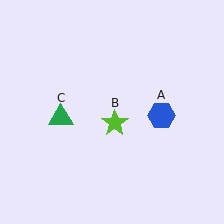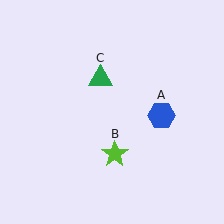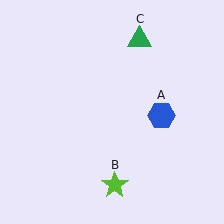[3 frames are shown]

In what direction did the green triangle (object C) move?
The green triangle (object C) moved up and to the right.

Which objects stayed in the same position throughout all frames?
Blue hexagon (object A) remained stationary.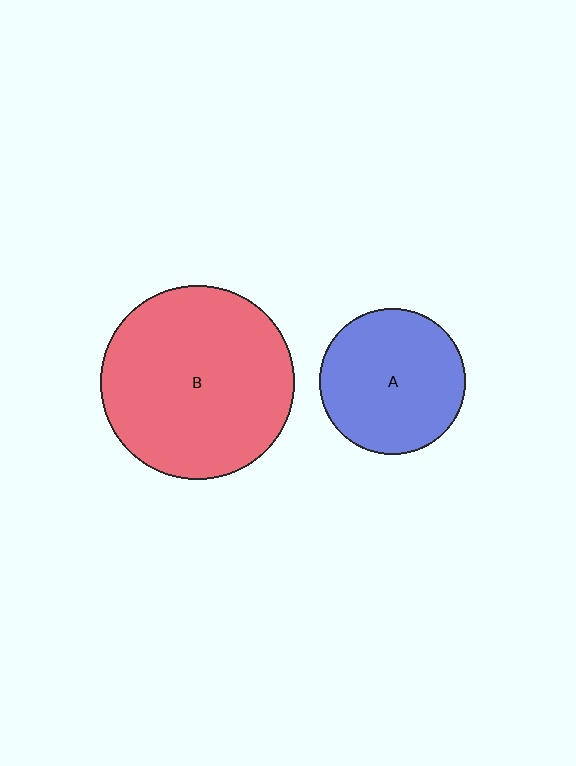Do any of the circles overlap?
No, none of the circles overlap.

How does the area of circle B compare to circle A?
Approximately 1.8 times.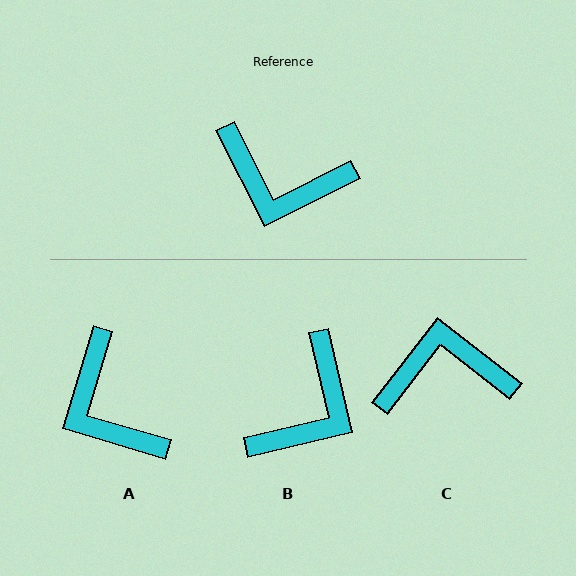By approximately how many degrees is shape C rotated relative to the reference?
Approximately 155 degrees clockwise.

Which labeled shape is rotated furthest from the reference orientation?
C, about 155 degrees away.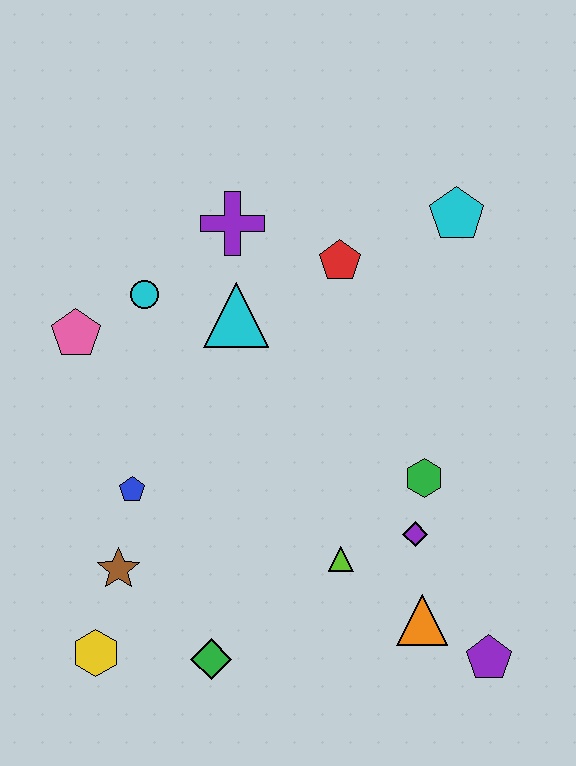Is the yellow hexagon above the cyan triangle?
No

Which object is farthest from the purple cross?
The purple pentagon is farthest from the purple cross.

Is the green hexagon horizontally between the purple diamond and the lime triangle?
No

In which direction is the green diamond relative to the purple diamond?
The green diamond is to the left of the purple diamond.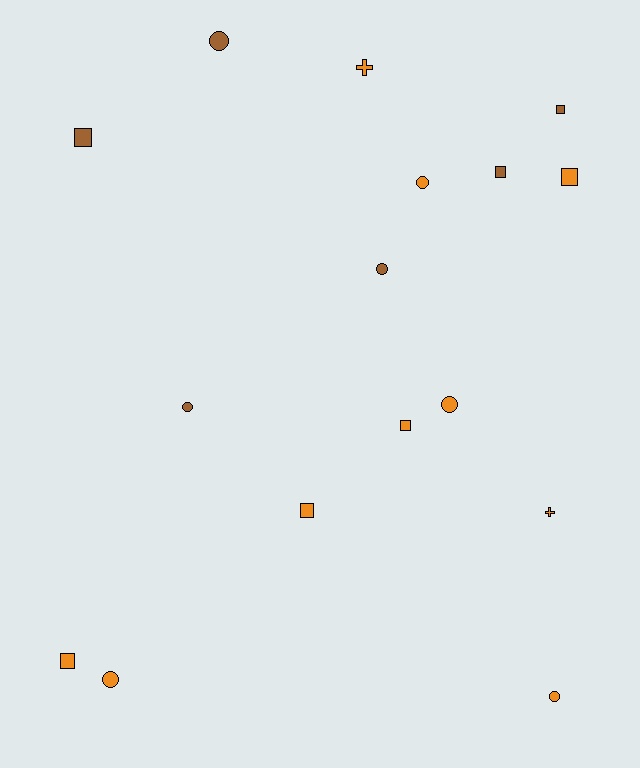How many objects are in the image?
There are 16 objects.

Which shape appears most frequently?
Circle, with 7 objects.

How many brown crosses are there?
There are no brown crosses.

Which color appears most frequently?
Orange, with 10 objects.